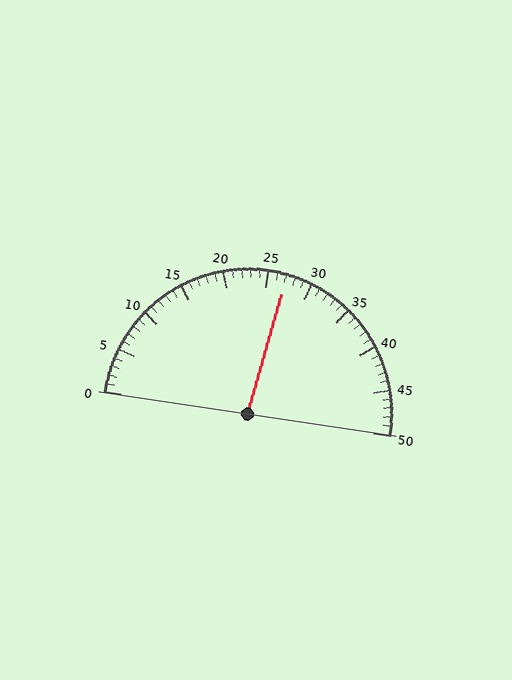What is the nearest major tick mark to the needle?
The nearest major tick mark is 25.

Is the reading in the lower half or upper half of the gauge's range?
The reading is in the upper half of the range (0 to 50).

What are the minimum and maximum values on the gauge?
The gauge ranges from 0 to 50.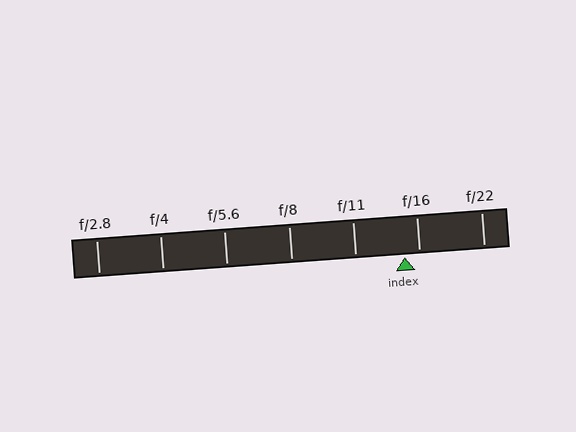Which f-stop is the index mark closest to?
The index mark is closest to f/16.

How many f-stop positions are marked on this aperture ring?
There are 7 f-stop positions marked.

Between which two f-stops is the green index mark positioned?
The index mark is between f/11 and f/16.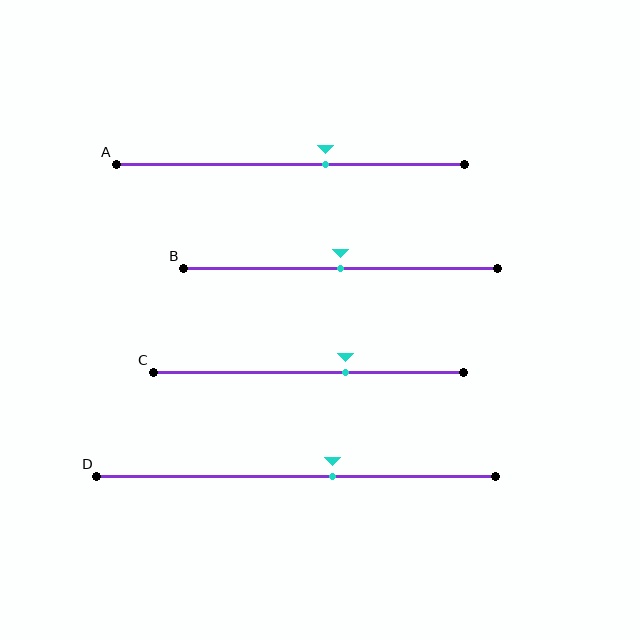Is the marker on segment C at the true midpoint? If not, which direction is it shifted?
No, the marker on segment C is shifted to the right by about 12% of the segment length.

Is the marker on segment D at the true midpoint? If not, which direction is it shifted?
No, the marker on segment D is shifted to the right by about 9% of the segment length.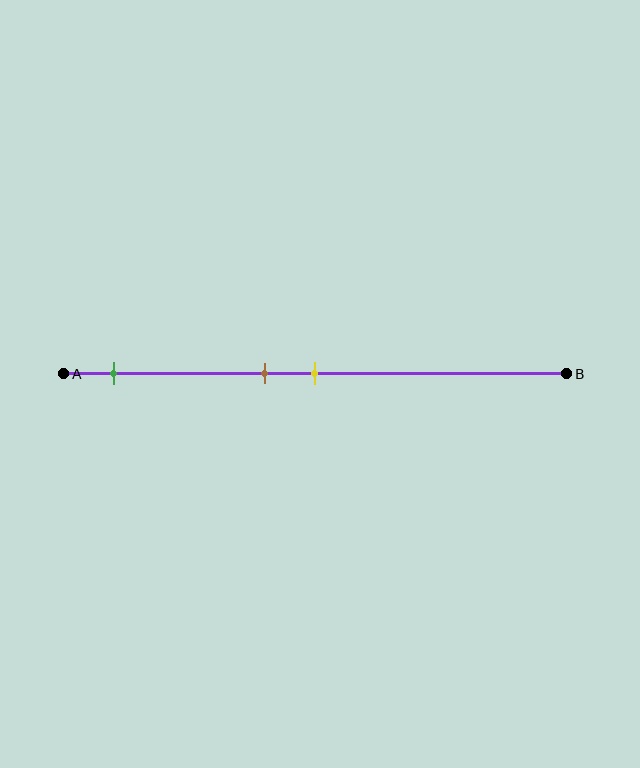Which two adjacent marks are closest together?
The brown and yellow marks are the closest adjacent pair.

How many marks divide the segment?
There are 3 marks dividing the segment.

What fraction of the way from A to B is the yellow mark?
The yellow mark is approximately 50% (0.5) of the way from A to B.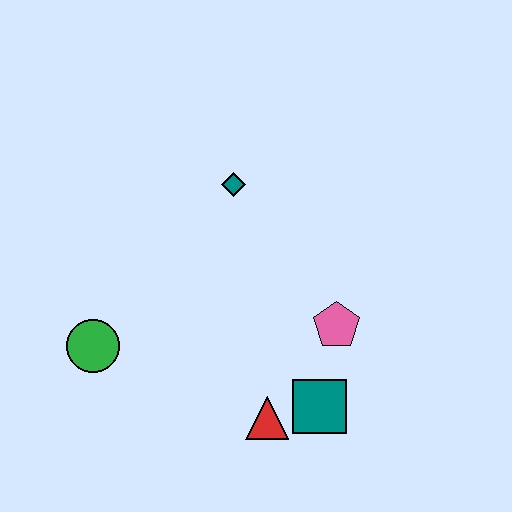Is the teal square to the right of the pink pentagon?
No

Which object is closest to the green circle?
The red triangle is closest to the green circle.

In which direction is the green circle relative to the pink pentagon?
The green circle is to the left of the pink pentagon.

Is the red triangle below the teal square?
Yes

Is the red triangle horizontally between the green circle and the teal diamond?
No